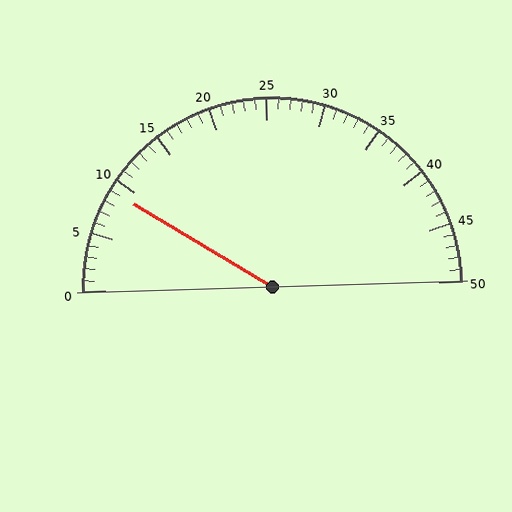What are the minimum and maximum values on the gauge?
The gauge ranges from 0 to 50.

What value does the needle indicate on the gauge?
The needle indicates approximately 9.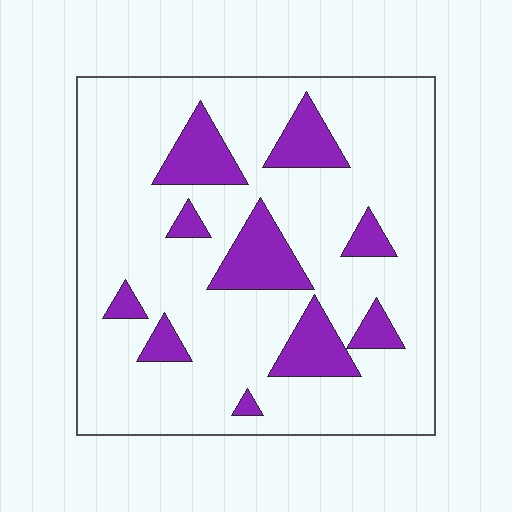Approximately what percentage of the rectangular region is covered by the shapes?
Approximately 20%.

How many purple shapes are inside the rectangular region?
10.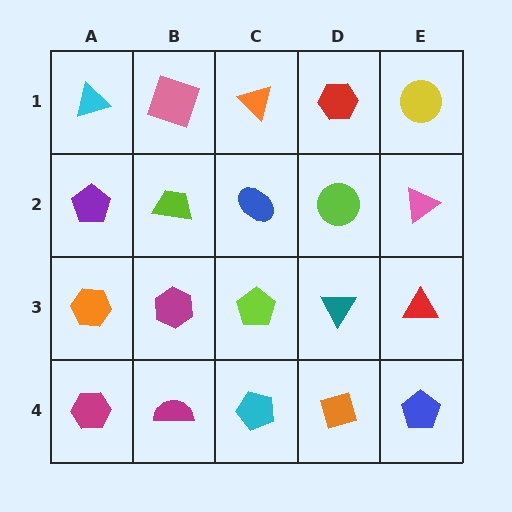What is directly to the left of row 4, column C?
A magenta semicircle.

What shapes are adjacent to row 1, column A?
A purple pentagon (row 2, column A), a pink square (row 1, column B).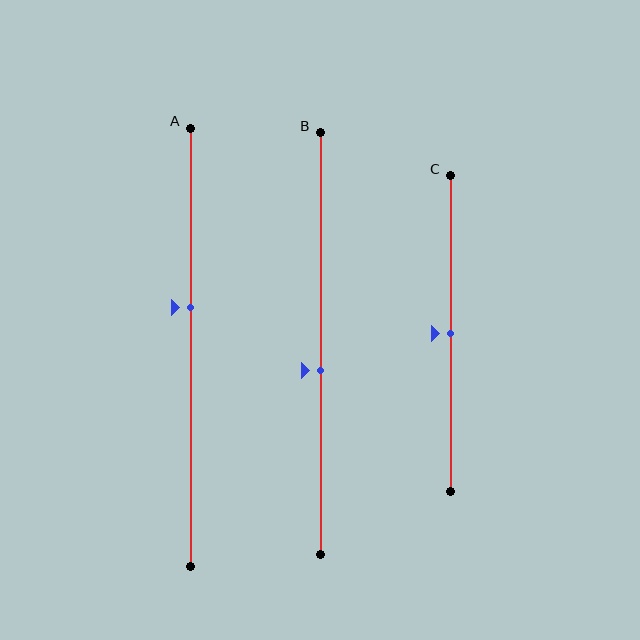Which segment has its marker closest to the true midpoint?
Segment C has its marker closest to the true midpoint.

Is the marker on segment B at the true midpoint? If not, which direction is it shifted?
No, the marker on segment B is shifted downward by about 6% of the segment length.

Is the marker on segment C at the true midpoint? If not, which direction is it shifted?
Yes, the marker on segment C is at the true midpoint.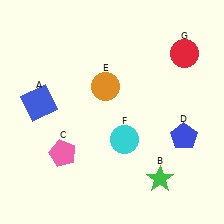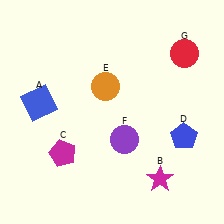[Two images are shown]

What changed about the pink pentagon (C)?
In Image 1, C is pink. In Image 2, it changed to magenta.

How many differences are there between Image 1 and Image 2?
There are 3 differences between the two images.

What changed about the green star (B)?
In Image 1, B is green. In Image 2, it changed to magenta.